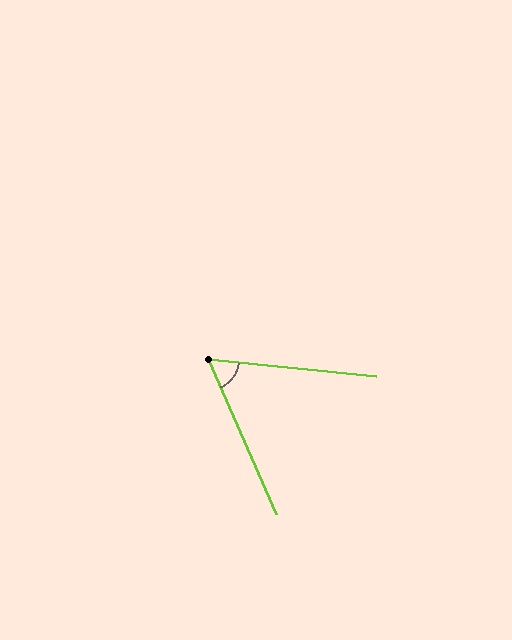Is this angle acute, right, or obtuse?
It is acute.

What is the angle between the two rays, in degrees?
Approximately 61 degrees.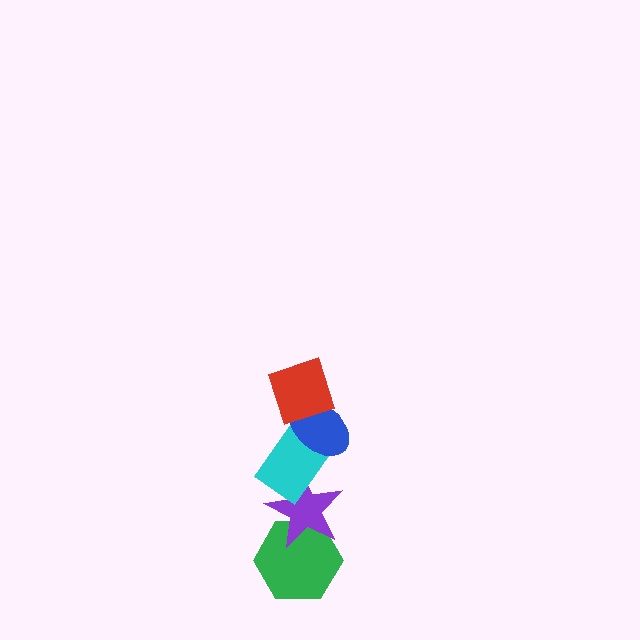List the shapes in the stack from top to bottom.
From top to bottom: the red diamond, the blue ellipse, the cyan rectangle, the purple star, the green hexagon.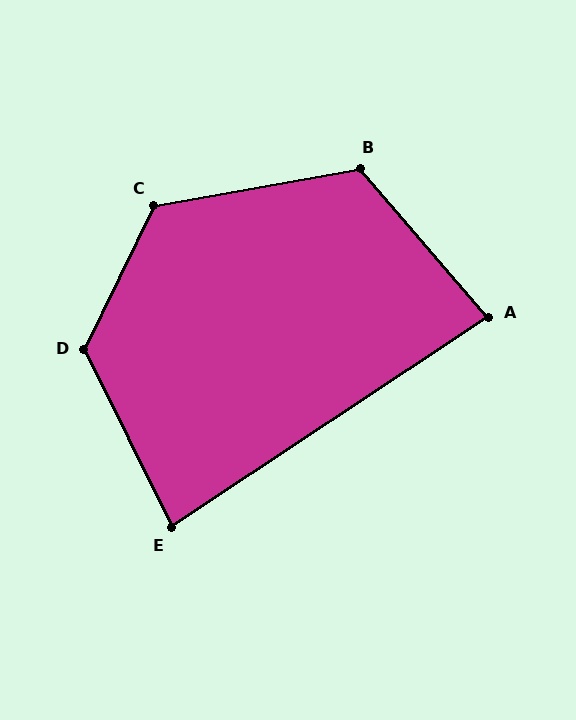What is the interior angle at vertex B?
Approximately 120 degrees (obtuse).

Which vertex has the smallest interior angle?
E, at approximately 83 degrees.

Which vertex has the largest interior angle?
D, at approximately 128 degrees.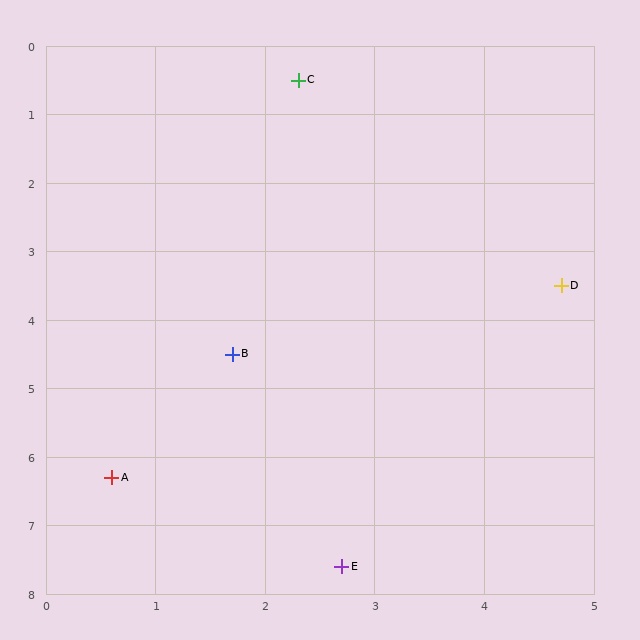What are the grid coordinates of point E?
Point E is at approximately (2.7, 7.6).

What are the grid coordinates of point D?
Point D is at approximately (4.7, 3.5).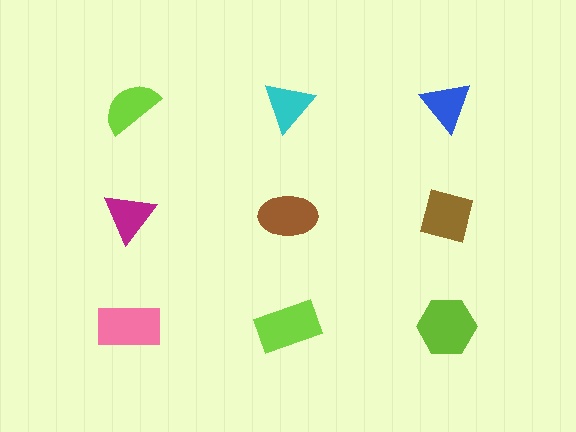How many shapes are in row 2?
3 shapes.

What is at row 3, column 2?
A lime rectangle.